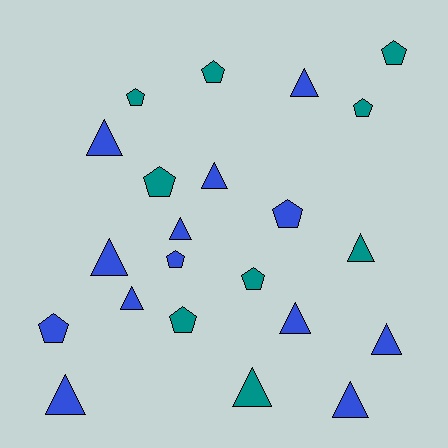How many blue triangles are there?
There are 10 blue triangles.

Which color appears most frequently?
Blue, with 13 objects.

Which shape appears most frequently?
Triangle, with 12 objects.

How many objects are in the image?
There are 22 objects.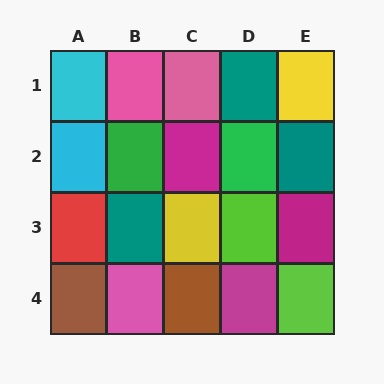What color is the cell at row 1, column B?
Pink.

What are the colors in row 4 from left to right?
Brown, pink, brown, magenta, lime.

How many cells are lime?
2 cells are lime.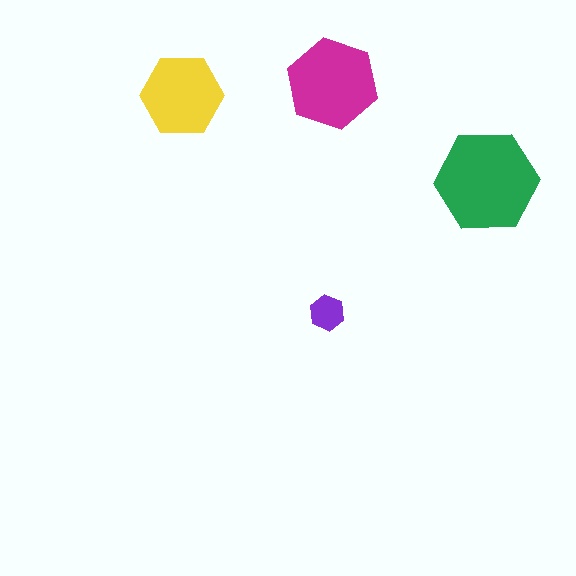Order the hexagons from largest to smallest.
the green one, the magenta one, the yellow one, the purple one.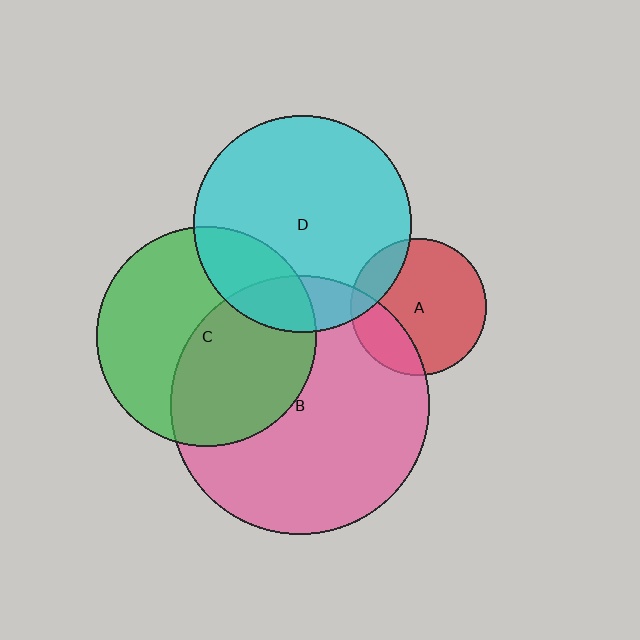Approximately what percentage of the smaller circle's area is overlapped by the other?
Approximately 25%.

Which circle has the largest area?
Circle B (pink).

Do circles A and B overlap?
Yes.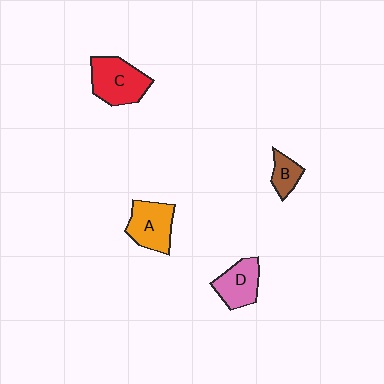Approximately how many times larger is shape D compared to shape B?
Approximately 1.7 times.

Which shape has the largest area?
Shape C (red).